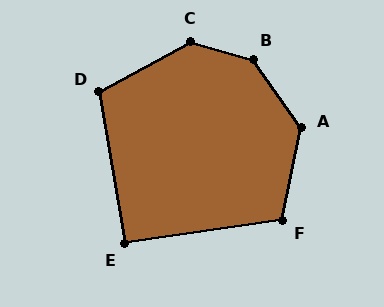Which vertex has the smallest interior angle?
E, at approximately 92 degrees.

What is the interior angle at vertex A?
Approximately 133 degrees (obtuse).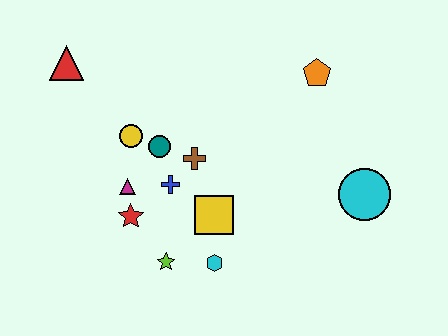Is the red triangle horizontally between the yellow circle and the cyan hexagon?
No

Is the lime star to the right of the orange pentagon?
No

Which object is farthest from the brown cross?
The cyan circle is farthest from the brown cross.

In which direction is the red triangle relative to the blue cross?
The red triangle is above the blue cross.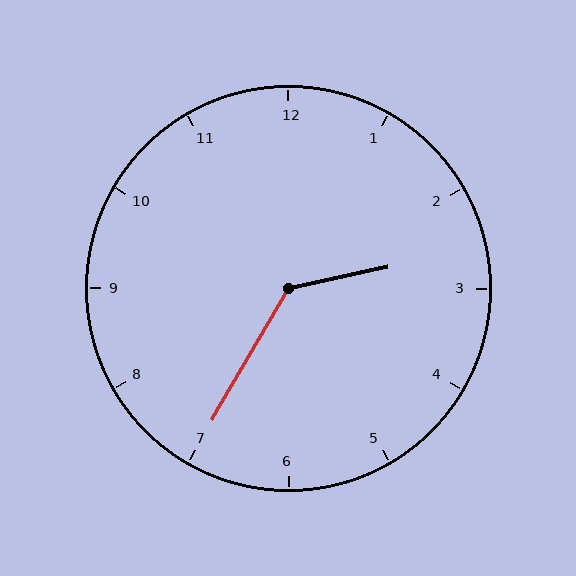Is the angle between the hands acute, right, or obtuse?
It is obtuse.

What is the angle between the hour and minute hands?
Approximately 132 degrees.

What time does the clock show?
2:35.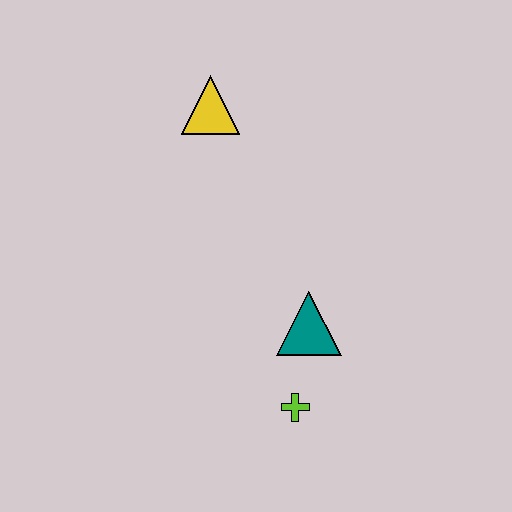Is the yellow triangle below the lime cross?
No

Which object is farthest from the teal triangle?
The yellow triangle is farthest from the teal triangle.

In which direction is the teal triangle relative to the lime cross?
The teal triangle is above the lime cross.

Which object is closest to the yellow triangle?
The teal triangle is closest to the yellow triangle.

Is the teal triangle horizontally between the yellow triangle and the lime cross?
No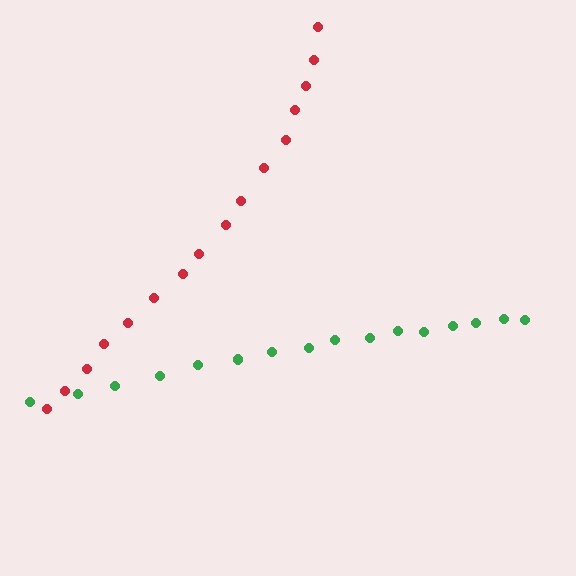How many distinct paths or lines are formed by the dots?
There are 2 distinct paths.